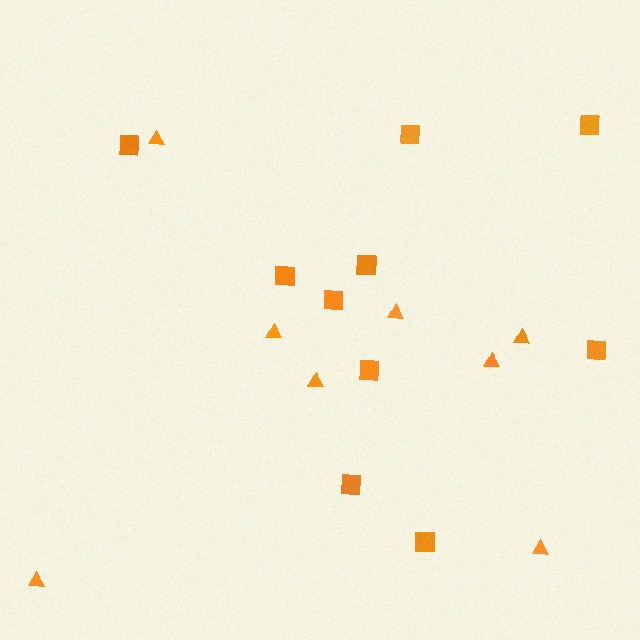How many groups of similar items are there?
There are 2 groups: one group of squares (10) and one group of triangles (8).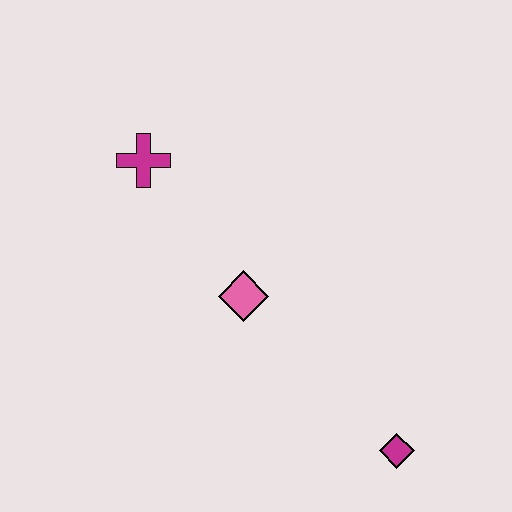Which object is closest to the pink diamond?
The magenta cross is closest to the pink diamond.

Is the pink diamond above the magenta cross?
No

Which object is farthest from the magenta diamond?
The magenta cross is farthest from the magenta diamond.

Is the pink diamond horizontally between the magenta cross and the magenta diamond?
Yes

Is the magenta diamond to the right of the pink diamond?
Yes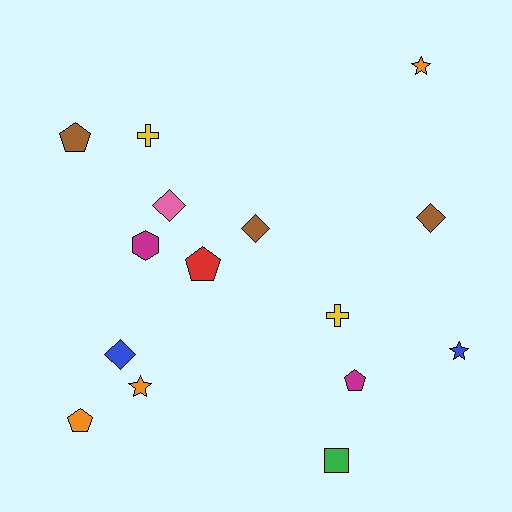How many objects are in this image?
There are 15 objects.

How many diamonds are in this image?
There are 4 diamonds.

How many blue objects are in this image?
There are 2 blue objects.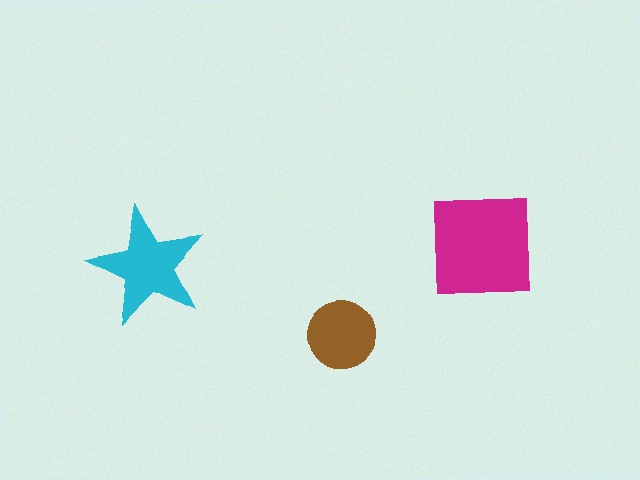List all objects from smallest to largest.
The brown circle, the cyan star, the magenta square.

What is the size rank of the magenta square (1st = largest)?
1st.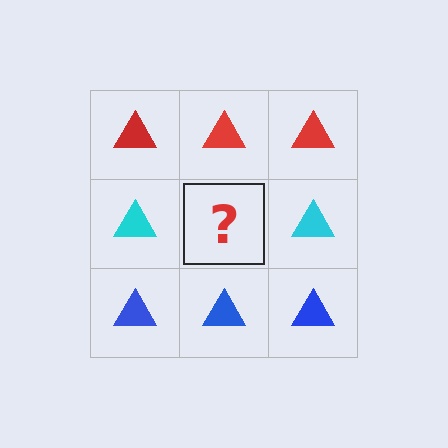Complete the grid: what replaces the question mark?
The question mark should be replaced with a cyan triangle.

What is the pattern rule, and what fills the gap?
The rule is that each row has a consistent color. The gap should be filled with a cyan triangle.